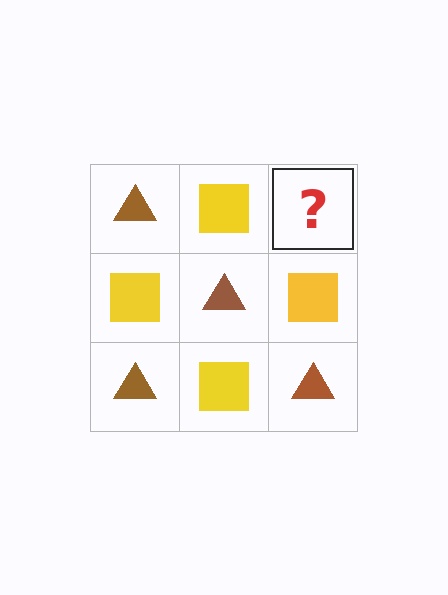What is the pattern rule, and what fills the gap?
The rule is that it alternates brown triangle and yellow square in a checkerboard pattern. The gap should be filled with a brown triangle.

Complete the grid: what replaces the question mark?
The question mark should be replaced with a brown triangle.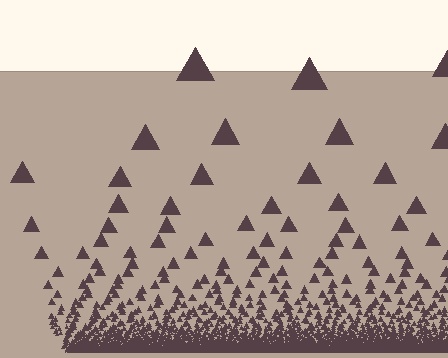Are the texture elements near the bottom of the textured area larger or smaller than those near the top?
Smaller. The gradient is inverted — elements near the bottom are smaller and denser.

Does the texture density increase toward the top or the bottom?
Density increases toward the bottom.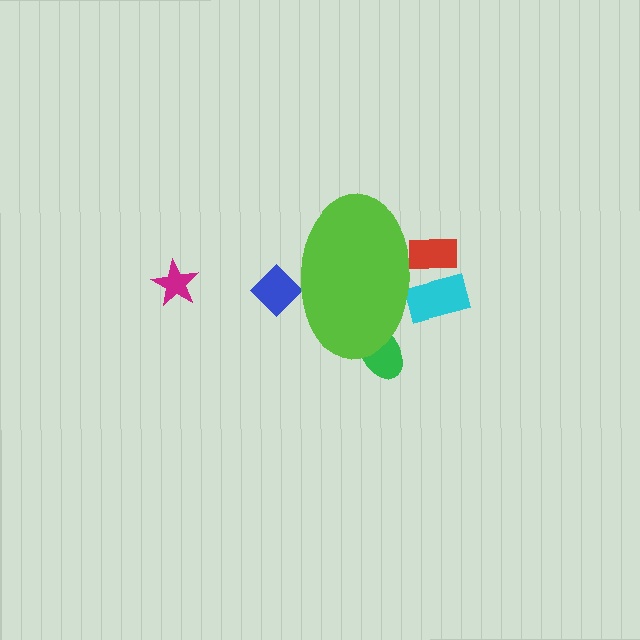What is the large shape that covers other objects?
A lime ellipse.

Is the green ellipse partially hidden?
Yes, the green ellipse is partially hidden behind the lime ellipse.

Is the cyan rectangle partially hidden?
Yes, the cyan rectangle is partially hidden behind the lime ellipse.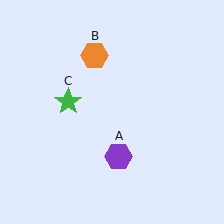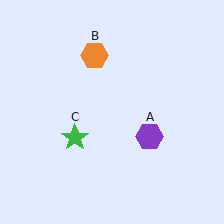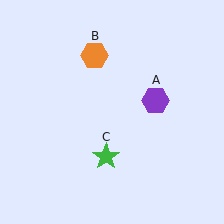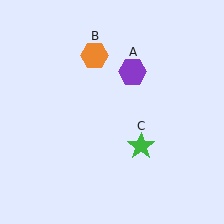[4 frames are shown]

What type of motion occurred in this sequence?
The purple hexagon (object A), green star (object C) rotated counterclockwise around the center of the scene.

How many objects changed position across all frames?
2 objects changed position: purple hexagon (object A), green star (object C).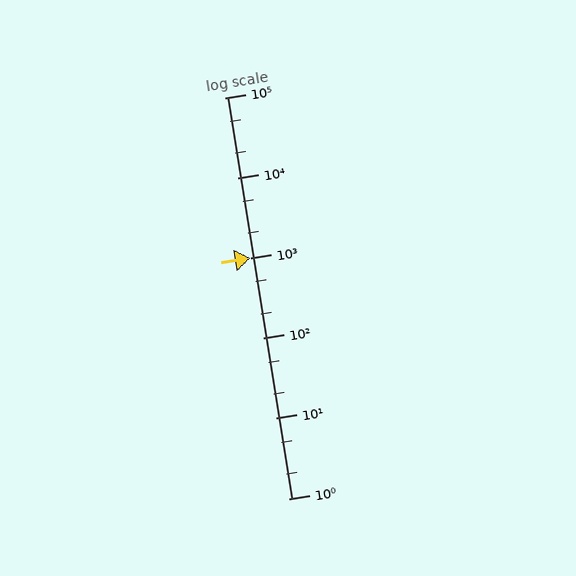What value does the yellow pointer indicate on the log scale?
The pointer indicates approximately 1000.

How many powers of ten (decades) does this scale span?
The scale spans 5 decades, from 1 to 100000.